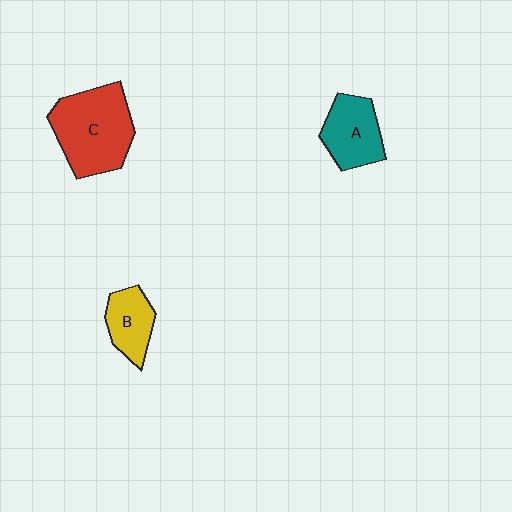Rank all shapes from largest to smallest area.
From largest to smallest: C (red), A (teal), B (yellow).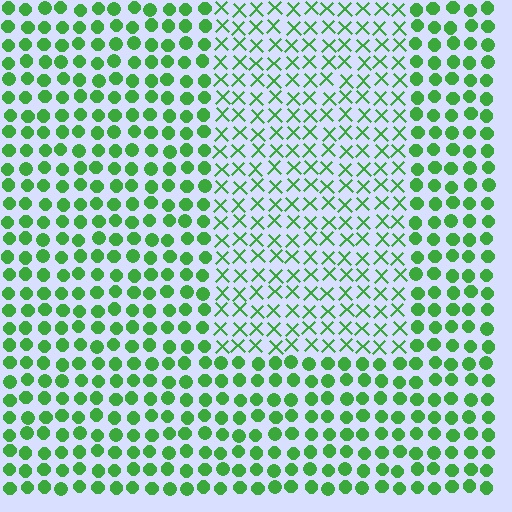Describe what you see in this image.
The image is filled with small green elements arranged in a uniform grid. A rectangle-shaped region contains X marks, while the surrounding area contains circles. The boundary is defined purely by the change in element shape.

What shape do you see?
I see a rectangle.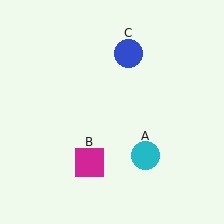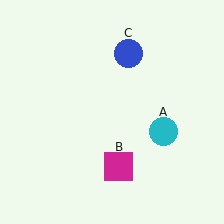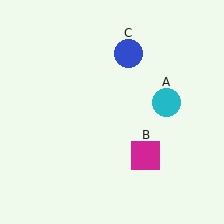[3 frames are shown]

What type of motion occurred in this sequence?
The cyan circle (object A), magenta square (object B) rotated counterclockwise around the center of the scene.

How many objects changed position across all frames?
2 objects changed position: cyan circle (object A), magenta square (object B).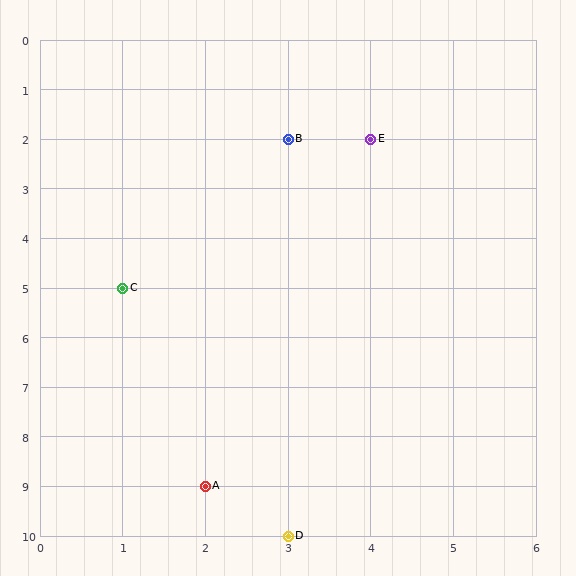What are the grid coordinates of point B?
Point B is at grid coordinates (3, 2).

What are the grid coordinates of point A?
Point A is at grid coordinates (2, 9).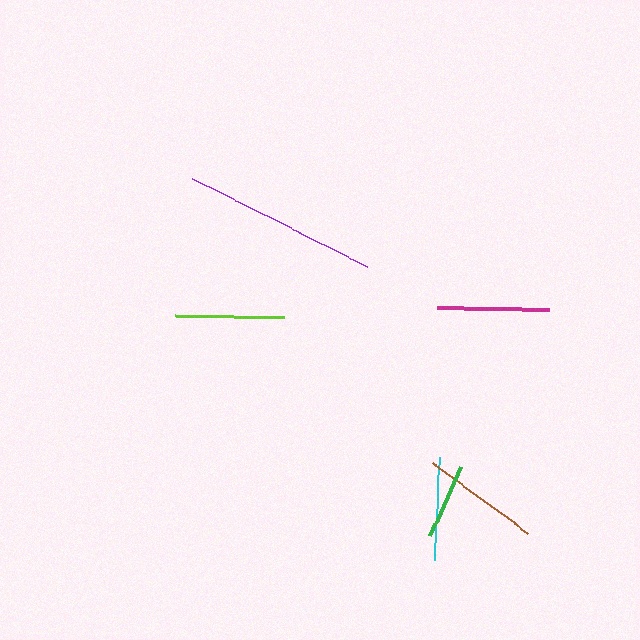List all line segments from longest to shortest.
From longest to shortest: purple, brown, magenta, lime, cyan, green.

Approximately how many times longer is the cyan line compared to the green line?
The cyan line is approximately 1.4 times the length of the green line.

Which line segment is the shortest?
The green line is the shortest at approximately 75 pixels.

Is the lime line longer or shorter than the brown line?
The brown line is longer than the lime line.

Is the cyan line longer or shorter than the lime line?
The lime line is longer than the cyan line.